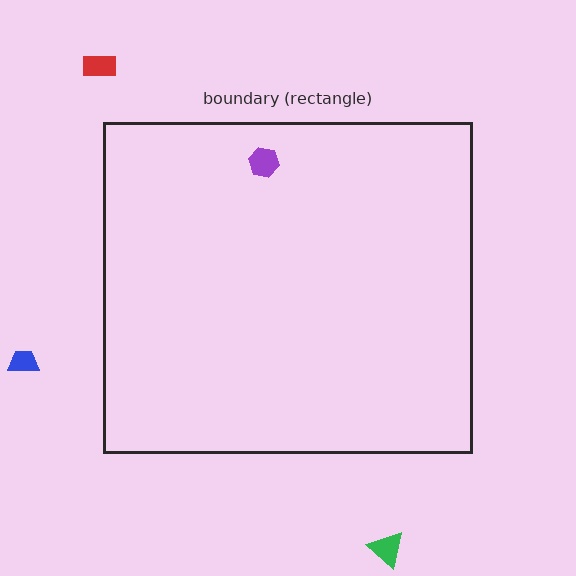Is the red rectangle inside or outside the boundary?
Outside.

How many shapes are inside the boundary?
1 inside, 3 outside.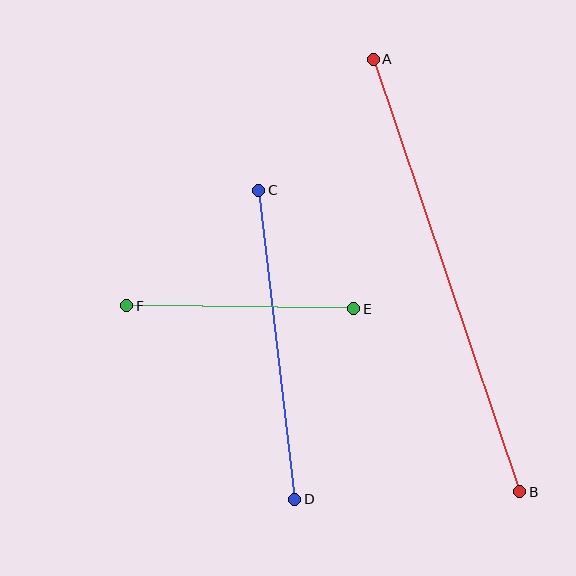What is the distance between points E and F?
The distance is approximately 227 pixels.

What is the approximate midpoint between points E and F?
The midpoint is at approximately (240, 307) pixels.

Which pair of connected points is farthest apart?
Points A and B are farthest apart.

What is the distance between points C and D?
The distance is approximately 311 pixels.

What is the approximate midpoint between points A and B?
The midpoint is at approximately (447, 276) pixels.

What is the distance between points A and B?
The distance is approximately 456 pixels.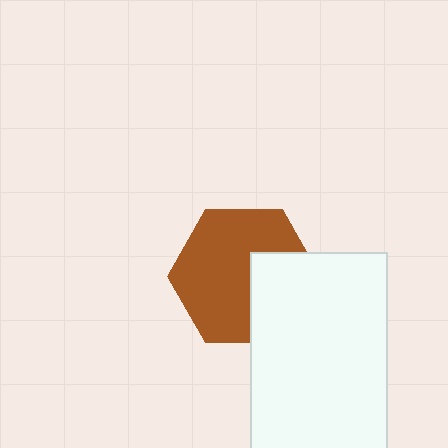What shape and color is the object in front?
The object in front is a white rectangle.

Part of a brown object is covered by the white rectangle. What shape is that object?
It is a hexagon.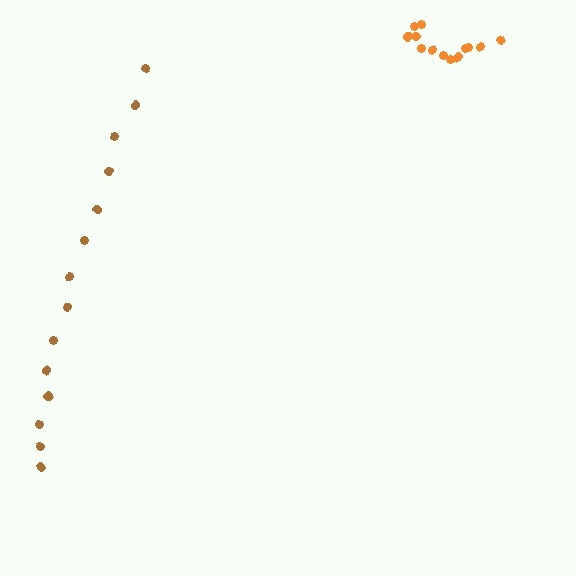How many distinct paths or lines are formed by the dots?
There are 2 distinct paths.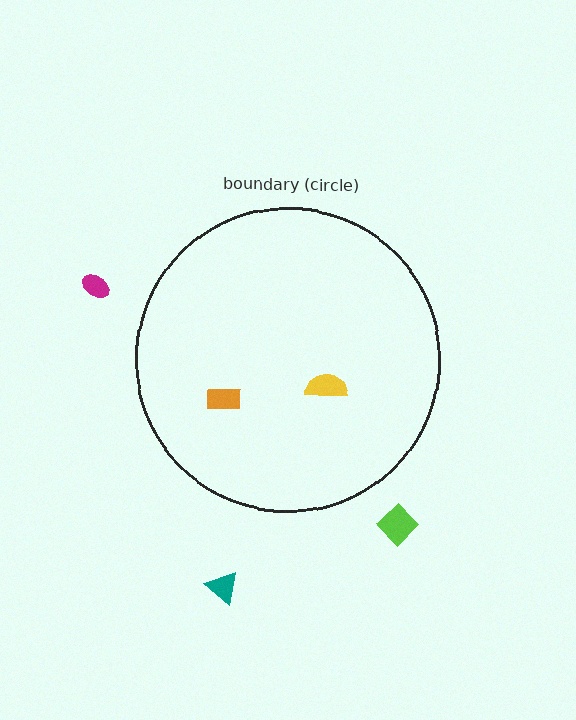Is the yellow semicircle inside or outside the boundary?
Inside.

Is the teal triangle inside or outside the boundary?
Outside.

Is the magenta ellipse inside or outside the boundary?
Outside.